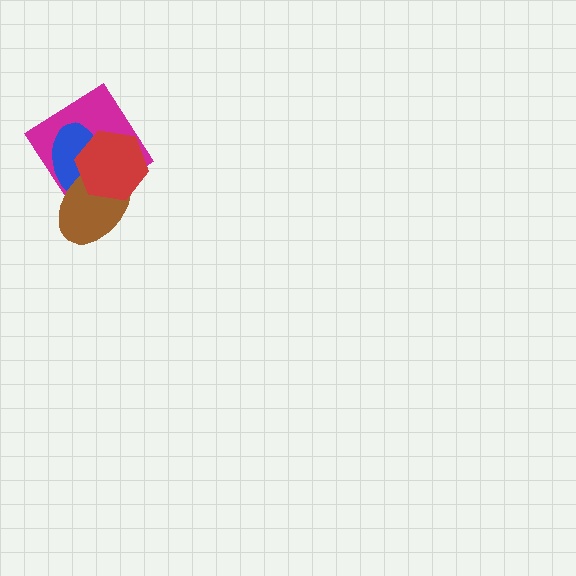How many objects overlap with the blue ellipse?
3 objects overlap with the blue ellipse.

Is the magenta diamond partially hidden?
Yes, it is partially covered by another shape.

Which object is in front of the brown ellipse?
The red hexagon is in front of the brown ellipse.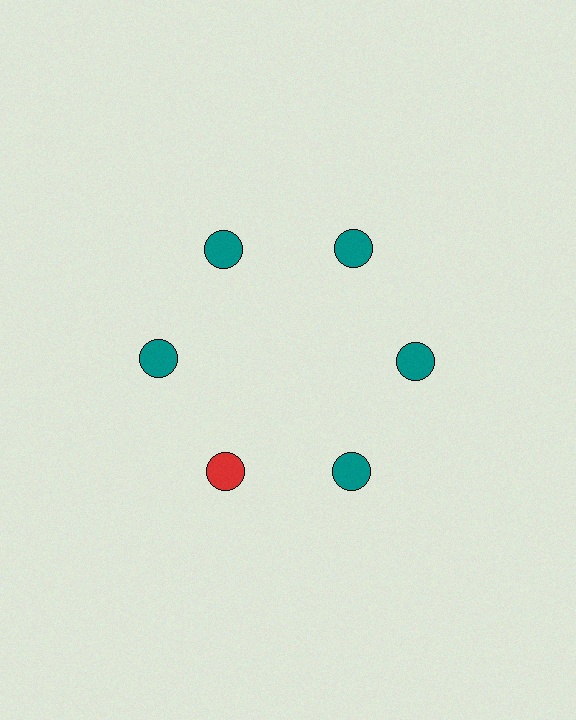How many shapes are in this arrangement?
There are 6 shapes arranged in a ring pattern.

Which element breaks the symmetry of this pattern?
The red circle at roughly the 7 o'clock position breaks the symmetry. All other shapes are teal circles.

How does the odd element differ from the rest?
It has a different color: red instead of teal.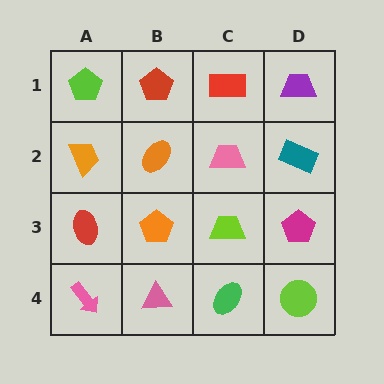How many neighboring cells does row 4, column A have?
2.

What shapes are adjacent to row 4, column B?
An orange pentagon (row 3, column B), a pink arrow (row 4, column A), a green ellipse (row 4, column C).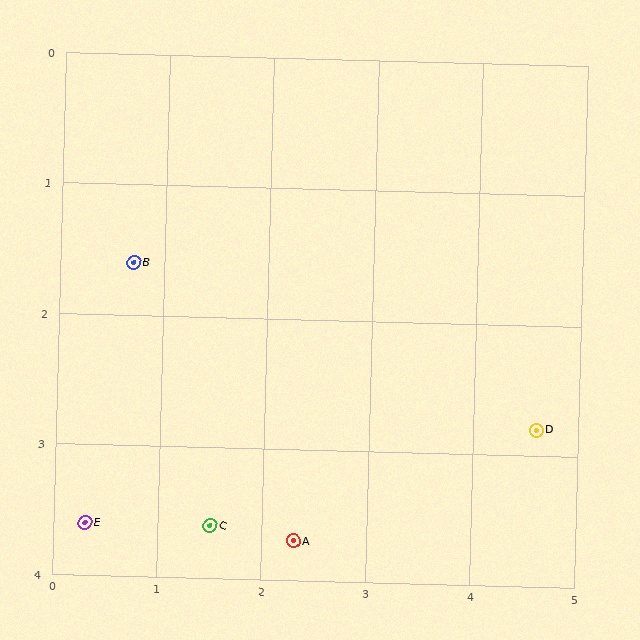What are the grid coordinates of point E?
Point E is at approximately (0.3, 3.6).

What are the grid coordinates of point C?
Point C is at approximately (1.5, 3.6).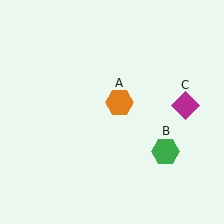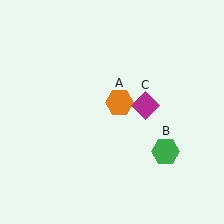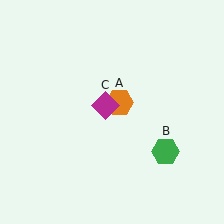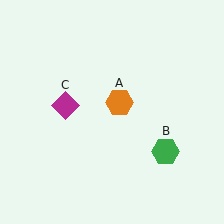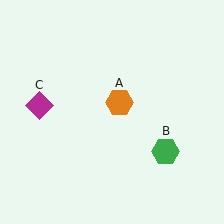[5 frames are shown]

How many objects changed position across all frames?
1 object changed position: magenta diamond (object C).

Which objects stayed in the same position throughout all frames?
Orange hexagon (object A) and green hexagon (object B) remained stationary.